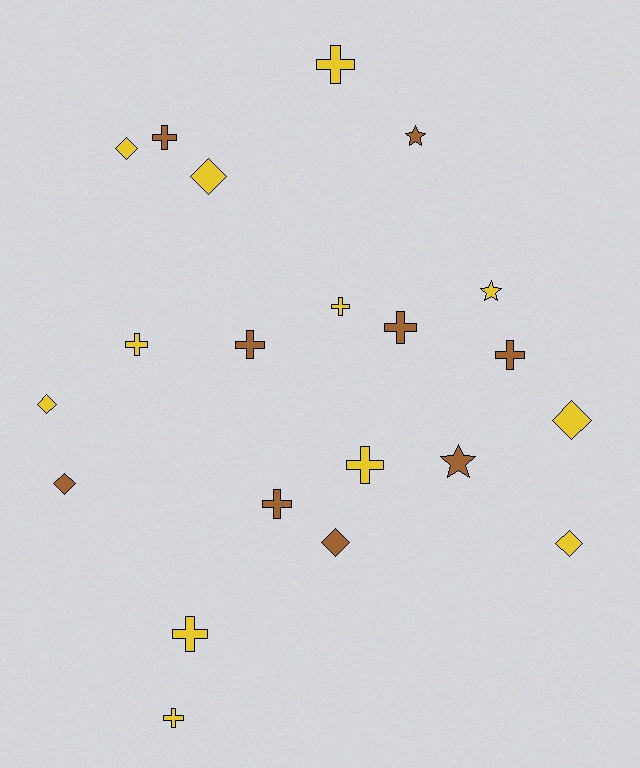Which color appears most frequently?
Yellow, with 12 objects.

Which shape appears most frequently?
Cross, with 11 objects.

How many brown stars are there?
There are 2 brown stars.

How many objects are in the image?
There are 21 objects.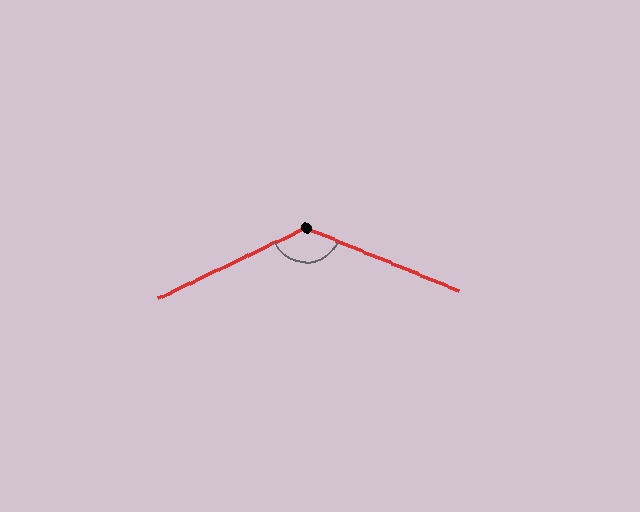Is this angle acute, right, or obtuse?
It is obtuse.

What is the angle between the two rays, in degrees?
Approximately 132 degrees.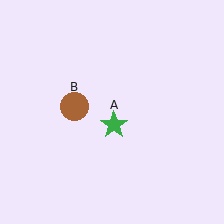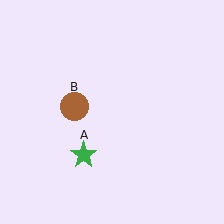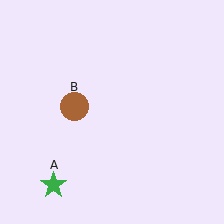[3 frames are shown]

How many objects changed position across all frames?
1 object changed position: green star (object A).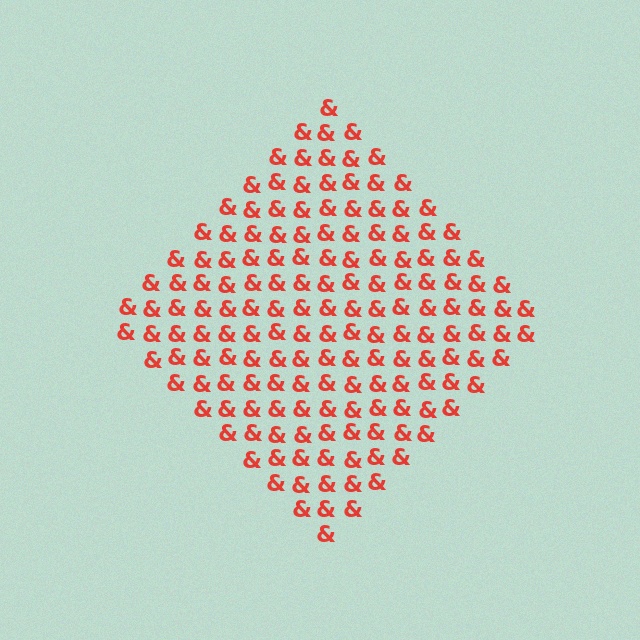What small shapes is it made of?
It is made of small ampersands.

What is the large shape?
The large shape is a diamond.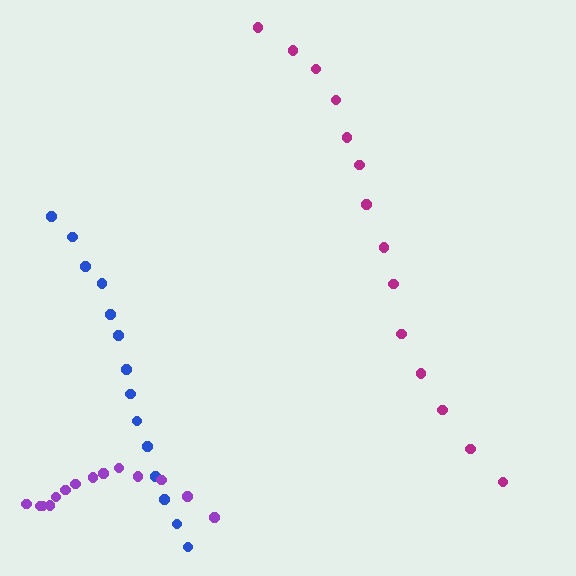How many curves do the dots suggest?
There are 3 distinct paths.